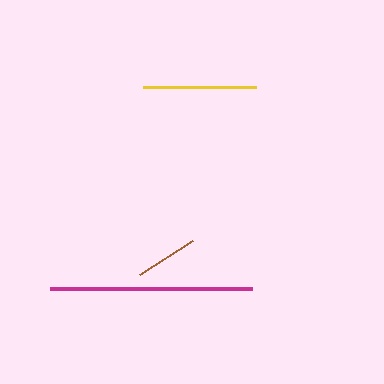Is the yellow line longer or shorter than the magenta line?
The magenta line is longer than the yellow line.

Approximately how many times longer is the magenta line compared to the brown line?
The magenta line is approximately 3.2 times the length of the brown line.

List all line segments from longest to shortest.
From longest to shortest: magenta, yellow, brown.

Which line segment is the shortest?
The brown line is the shortest at approximately 63 pixels.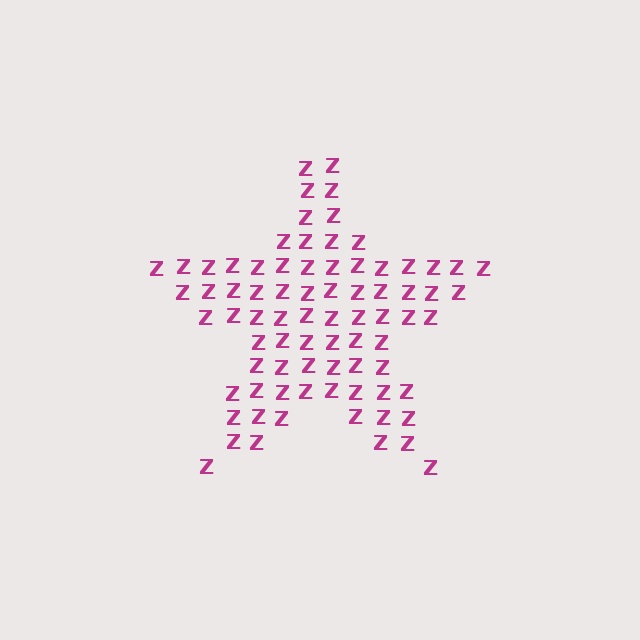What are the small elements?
The small elements are letter Z's.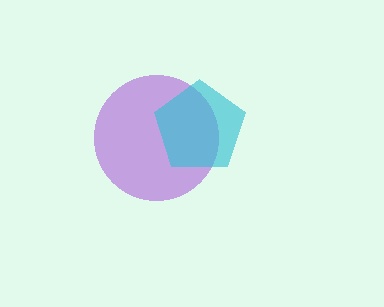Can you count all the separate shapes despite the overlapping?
Yes, there are 2 separate shapes.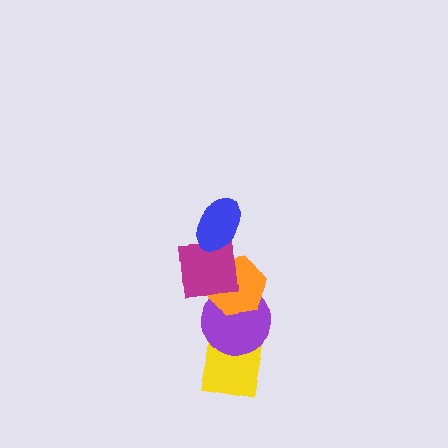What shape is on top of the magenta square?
The blue ellipse is on top of the magenta square.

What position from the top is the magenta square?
The magenta square is 2nd from the top.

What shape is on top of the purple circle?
The orange hexagon is on top of the purple circle.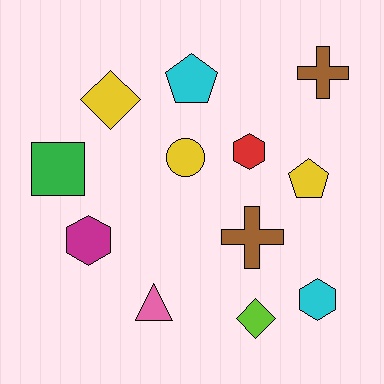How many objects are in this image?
There are 12 objects.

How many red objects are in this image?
There is 1 red object.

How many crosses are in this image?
There are 2 crosses.